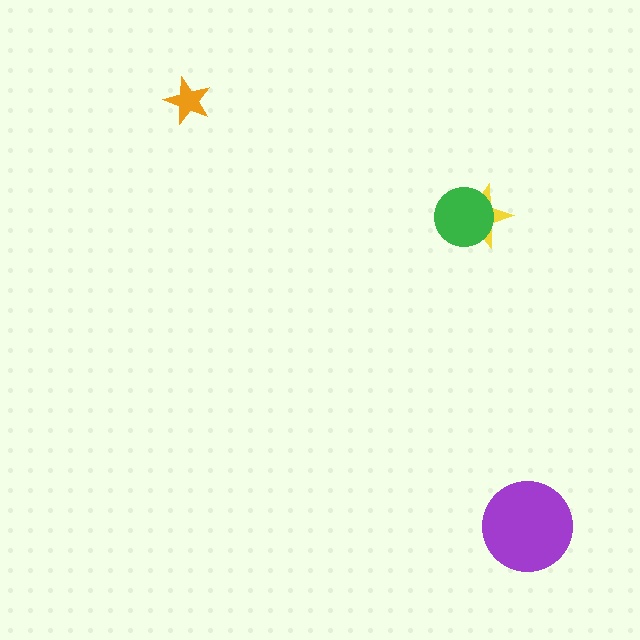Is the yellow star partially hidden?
Yes, it is partially covered by another shape.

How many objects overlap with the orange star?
0 objects overlap with the orange star.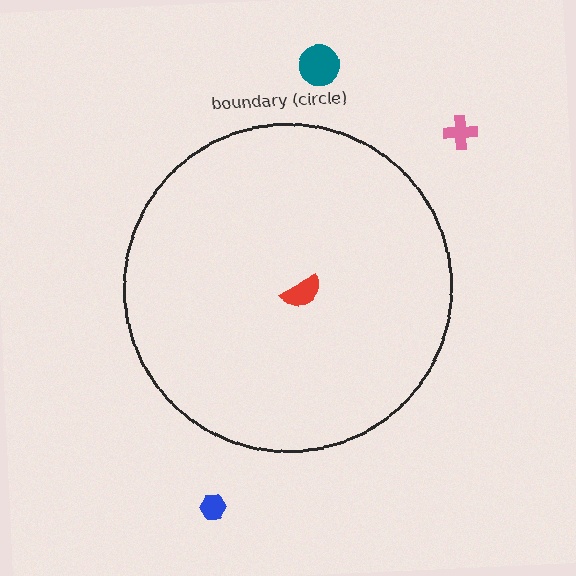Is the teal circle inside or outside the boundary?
Outside.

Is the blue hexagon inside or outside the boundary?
Outside.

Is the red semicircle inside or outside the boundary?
Inside.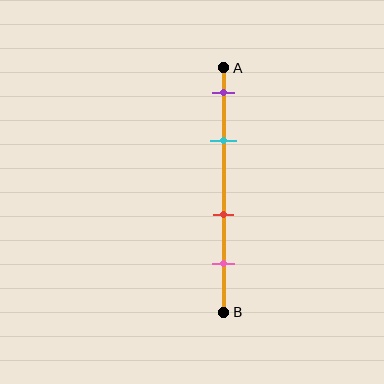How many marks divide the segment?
There are 4 marks dividing the segment.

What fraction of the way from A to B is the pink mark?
The pink mark is approximately 80% (0.8) of the way from A to B.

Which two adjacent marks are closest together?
The purple and cyan marks are the closest adjacent pair.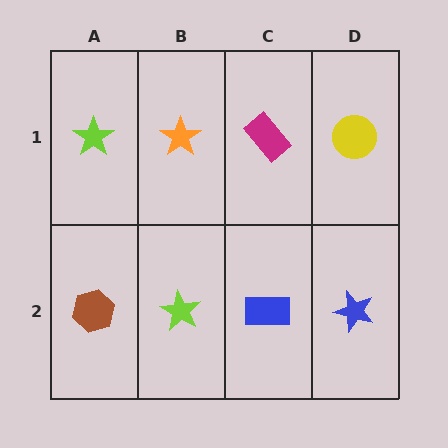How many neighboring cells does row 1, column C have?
3.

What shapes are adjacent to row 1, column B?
A lime star (row 2, column B), a lime star (row 1, column A), a magenta rectangle (row 1, column C).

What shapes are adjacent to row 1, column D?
A blue star (row 2, column D), a magenta rectangle (row 1, column C).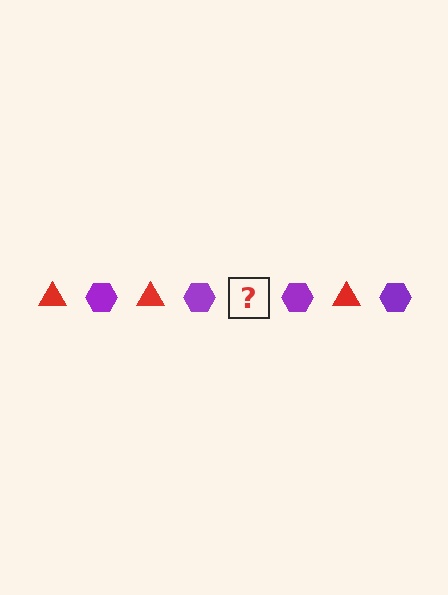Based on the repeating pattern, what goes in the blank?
The blank should be a red triangle.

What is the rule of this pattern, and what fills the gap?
The rule is that the pattern alternates between red triangle and purple hexagon. The gap should be filled with a red triangle.